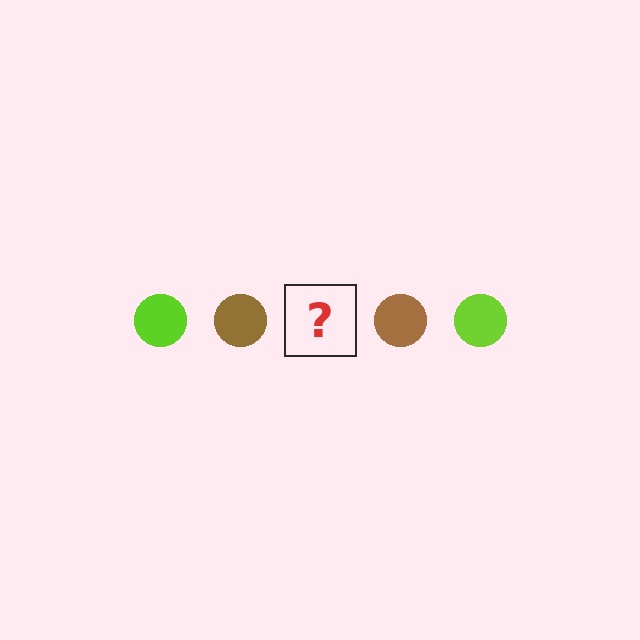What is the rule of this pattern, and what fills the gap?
The rule is that the pattern cycles through lime, brown circles. The gap should be filled with a lime circle.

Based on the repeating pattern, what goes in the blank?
The blank should be a lime circle.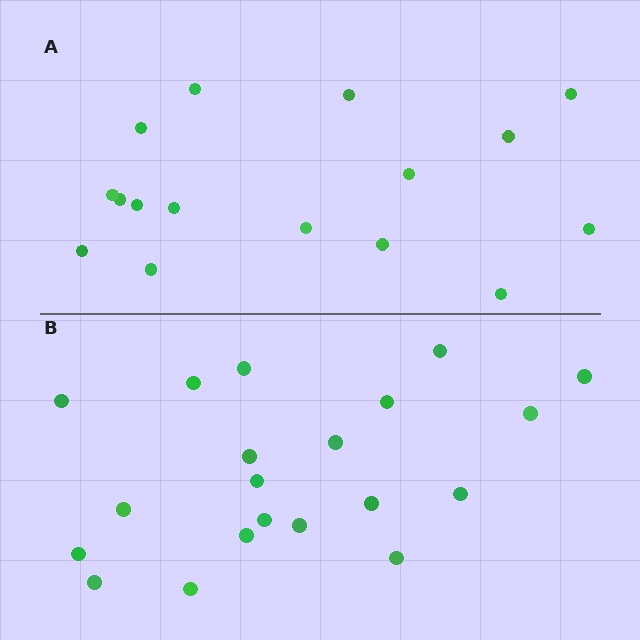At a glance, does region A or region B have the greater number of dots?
Region B (the bottom region) has more dots.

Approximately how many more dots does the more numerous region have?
Region B has about 4 more dots than region A.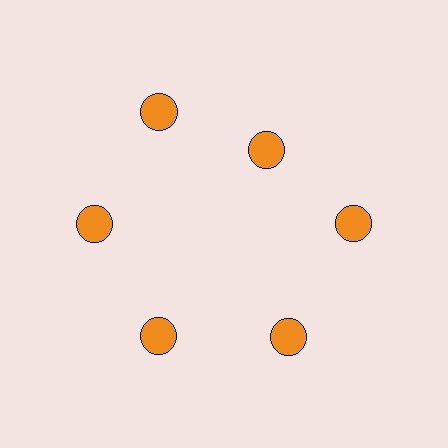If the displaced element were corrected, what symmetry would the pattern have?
It would have 6-fold rotational symmetry — the pattern would map onto itself every 60 degrees.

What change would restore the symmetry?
The symmetry would be restored by moving it outward, back onto the ring so that all 6 circles sit at equal angles and equal distance from the center.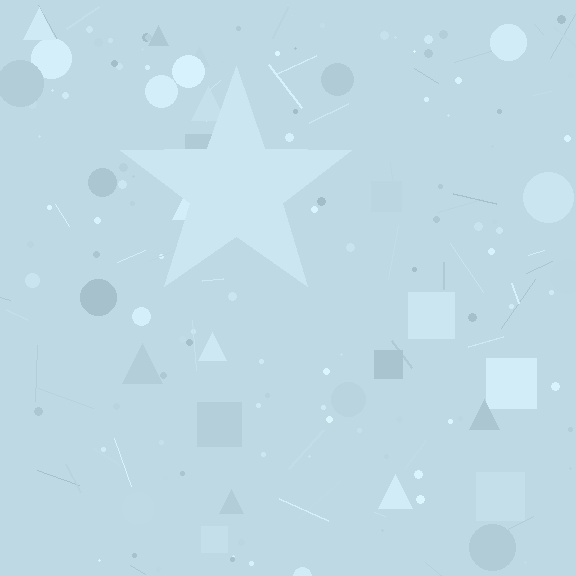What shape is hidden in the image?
A star is hidden in the image.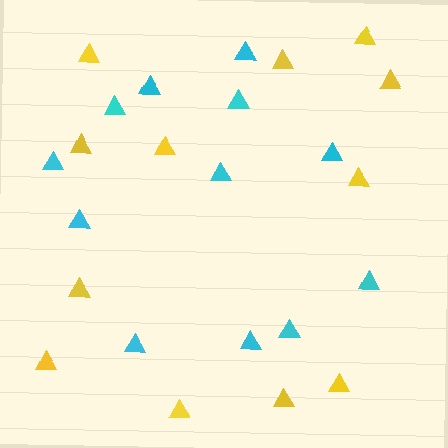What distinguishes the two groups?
There are 2 groups: one group of cyan triangles (12) and one group of yellow triangles (12).